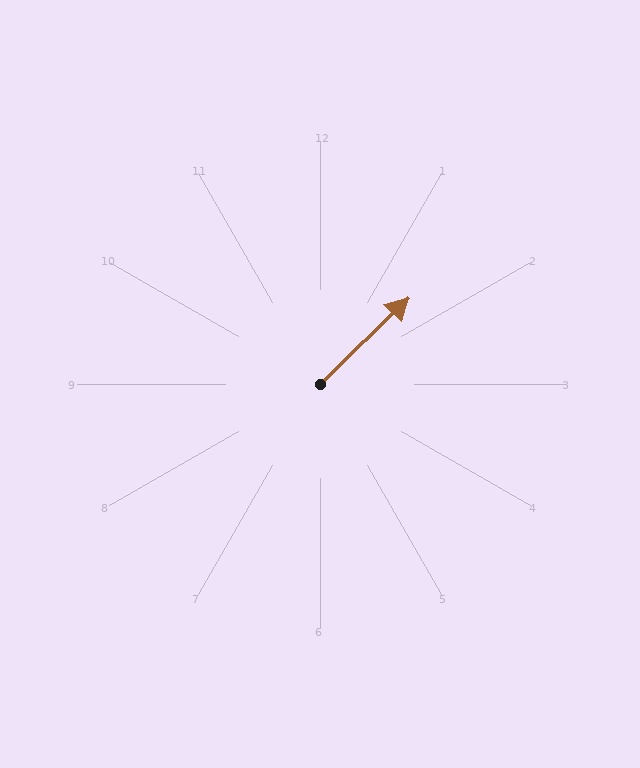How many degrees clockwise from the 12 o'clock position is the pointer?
Approximately 46 degrees.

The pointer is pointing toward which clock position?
Roughly 2 o'clock.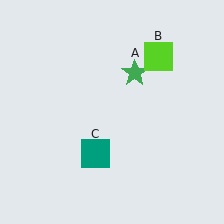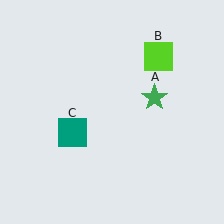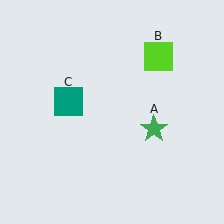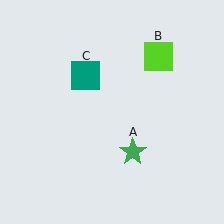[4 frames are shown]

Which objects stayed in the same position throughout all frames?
Lime square (object B) remained stationary.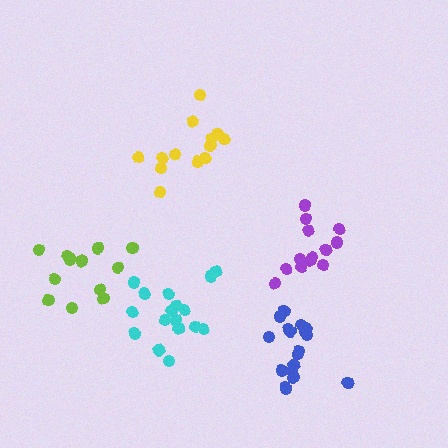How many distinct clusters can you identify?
There are 5 distinct clusters.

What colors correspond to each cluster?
The clusters are colored: cyan, yellow, purple, lime, blue.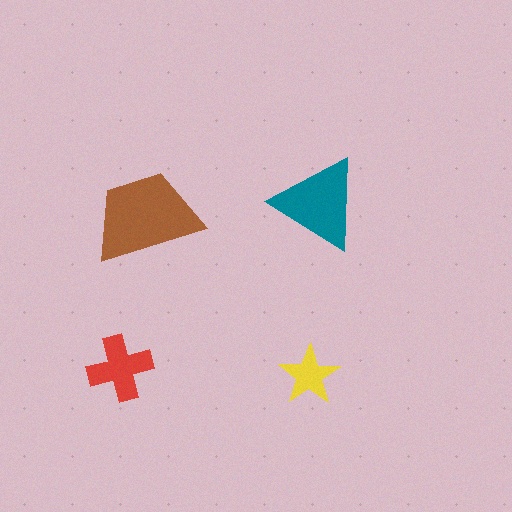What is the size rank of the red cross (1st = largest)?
3rd.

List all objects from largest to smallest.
The brown trapezoid, the teal triangle, the red cross, the yellow star.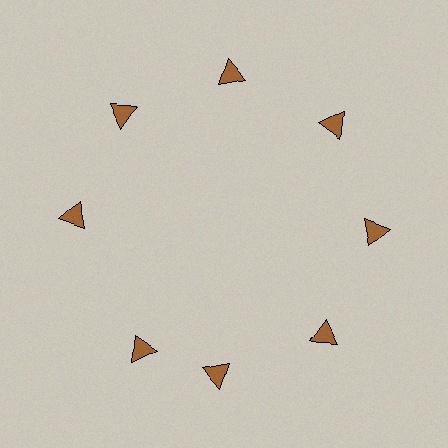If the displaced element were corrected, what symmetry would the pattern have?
It would have 8-fold rotational symmetry — the pattern would map onto itself every 45 degrees.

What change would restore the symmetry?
The symmetry would be restored by rotating it back into even spacing with its neighbors so that all 8 triangles sit at equal angles and equal distance from the center.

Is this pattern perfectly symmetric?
No. The 8 brown triangles are arranged in a ring, but one element near the 8 o'clock position is rotated out of alignment along the ring, breaking the 8-fold rotational symmetry.